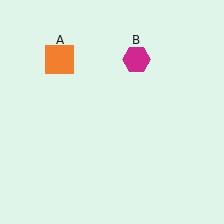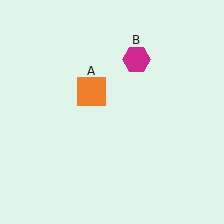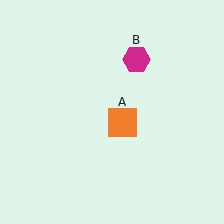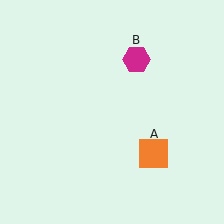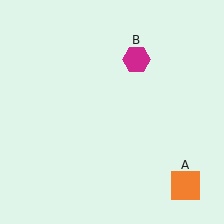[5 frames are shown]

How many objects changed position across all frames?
1 object changed position: orange square (object A).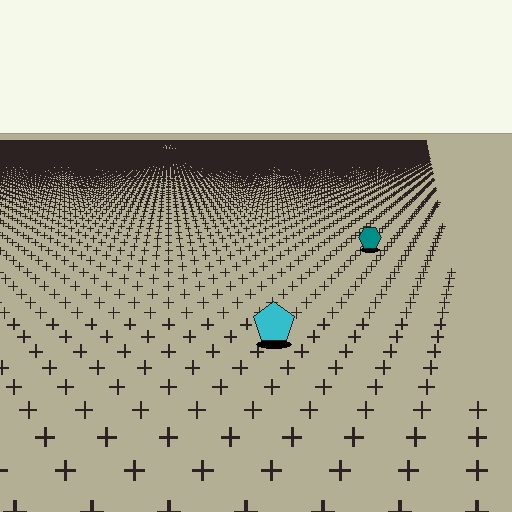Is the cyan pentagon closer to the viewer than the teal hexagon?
Yes. The cyan pentagon is closer — you can tell from the texture gradient: the ground texture is coarser near it.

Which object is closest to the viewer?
The cyan pentagon is closest. The texture marks near it are larger and more spread out.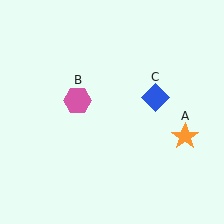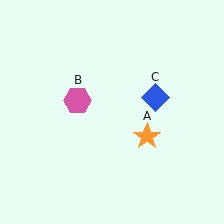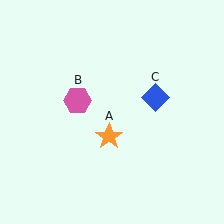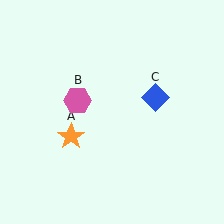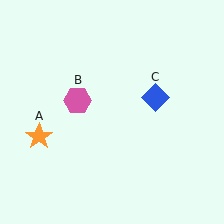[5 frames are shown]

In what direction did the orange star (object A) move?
The orange star (object A) moved left.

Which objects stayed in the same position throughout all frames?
Pink hexagon (object B) and blue diamond (object C) remained stationary.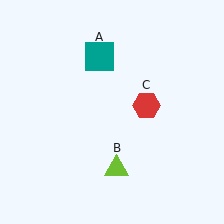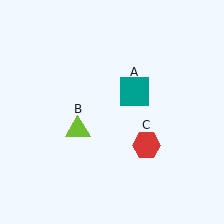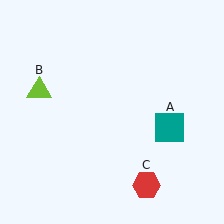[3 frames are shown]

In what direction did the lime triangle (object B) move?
The lime triangle (object B) moved up and to the left.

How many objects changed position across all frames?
3 objects changed position: teal square (object A), lime triangle (object B), red hexagon (object C).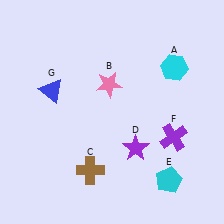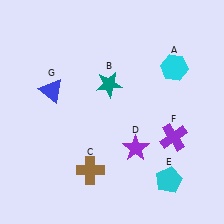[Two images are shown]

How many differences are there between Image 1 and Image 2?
There is 1 difference between the two images.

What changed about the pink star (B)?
In Image 1, B is pink. In Image 2, it changed to teal.